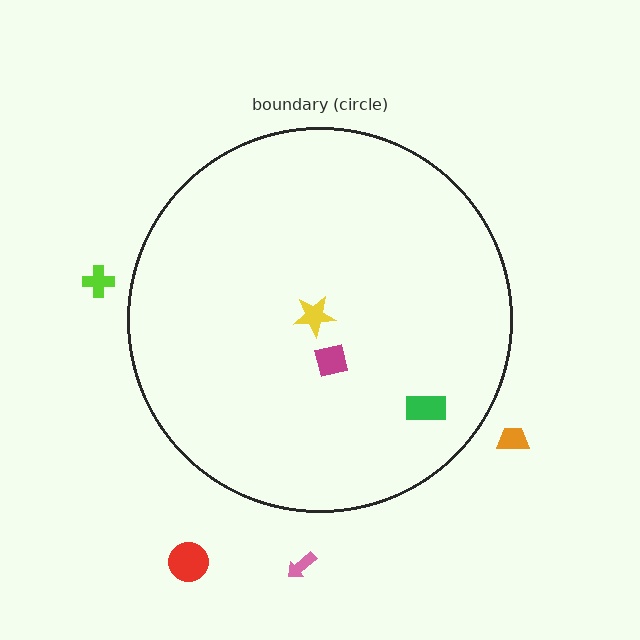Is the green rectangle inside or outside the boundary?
Inside.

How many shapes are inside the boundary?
3 inside, 4 outside.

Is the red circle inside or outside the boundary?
Outside.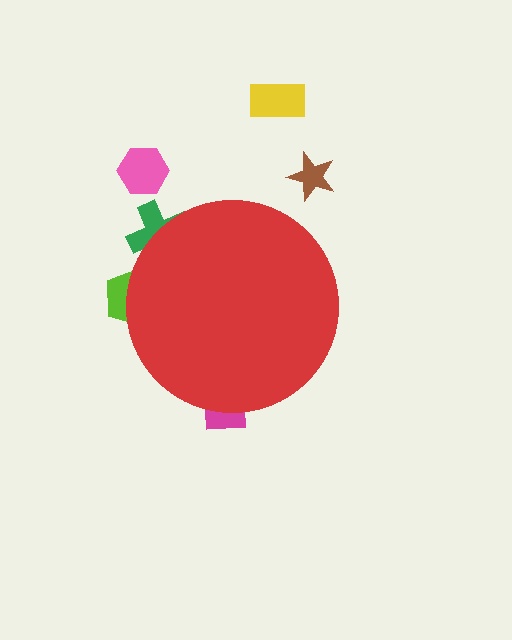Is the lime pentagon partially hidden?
Yes, the lime pentagon is partially hidden behind the red circle.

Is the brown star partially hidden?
No, the brown star is fully visible.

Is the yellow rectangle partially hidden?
No, the yellow rectangle is fully visible.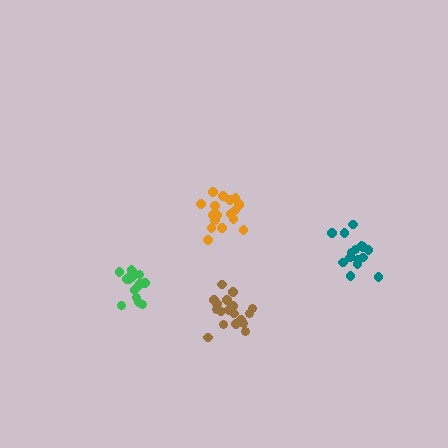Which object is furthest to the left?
The green cluster is leftmost.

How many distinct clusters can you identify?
There are 4 distinct clusters.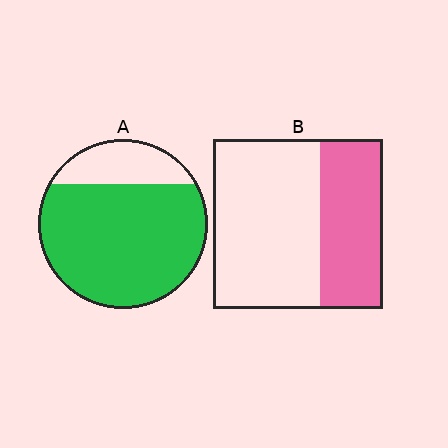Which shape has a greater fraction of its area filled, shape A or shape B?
Shape A.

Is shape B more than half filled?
No.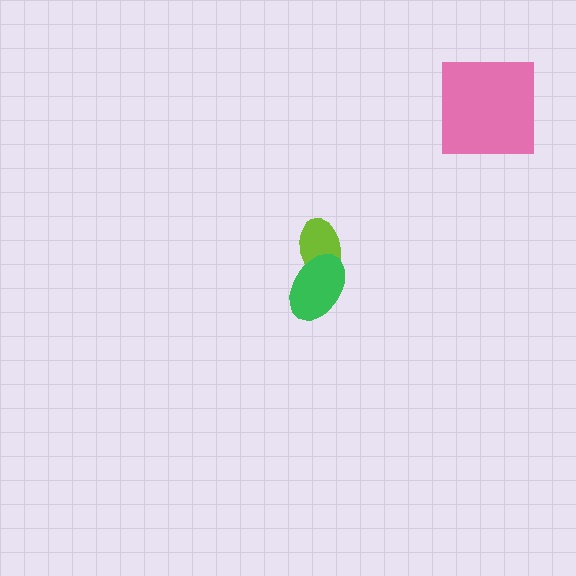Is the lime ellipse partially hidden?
Yes, it is partially covered by another shape.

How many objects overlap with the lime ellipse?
1 object overlaps with the lime ellipse.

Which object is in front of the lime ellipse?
The green ellipse is in front of the lime ellipse.